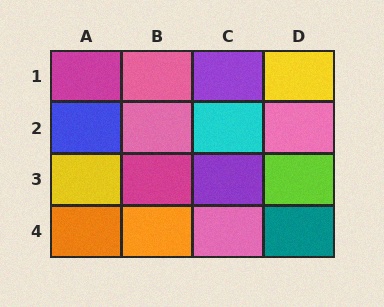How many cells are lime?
1 cell is lime.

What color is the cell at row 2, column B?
Pink.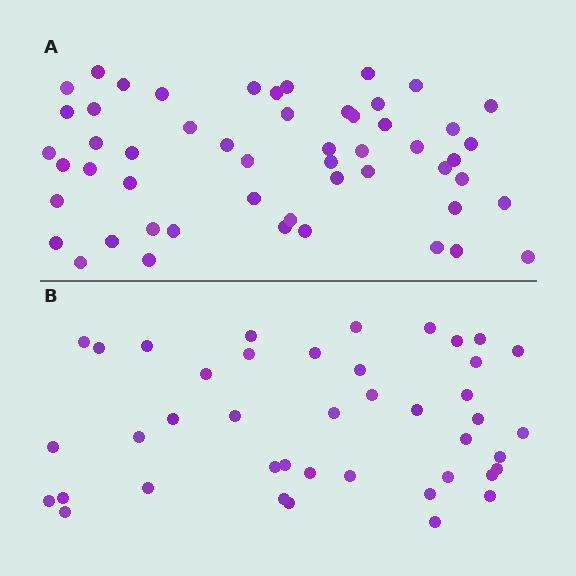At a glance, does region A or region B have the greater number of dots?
Region A (the top region) has more dots.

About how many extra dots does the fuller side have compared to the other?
Region A has roughly 12 or so more dots than region B.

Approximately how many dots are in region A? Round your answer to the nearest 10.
About 50 dots. (The exact count is 53, which rounds to 50.)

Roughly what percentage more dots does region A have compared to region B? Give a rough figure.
About 25% more.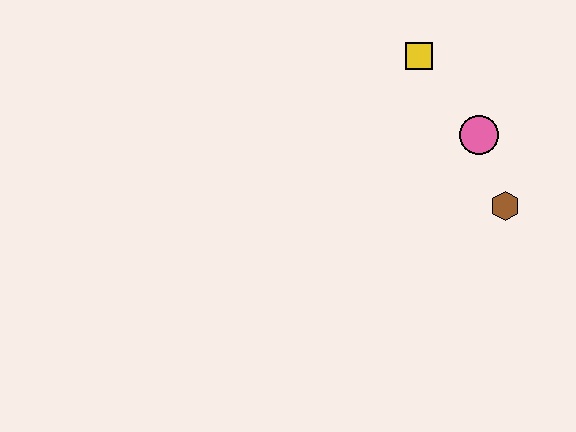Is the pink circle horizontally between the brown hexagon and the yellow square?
Yes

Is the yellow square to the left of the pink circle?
Yes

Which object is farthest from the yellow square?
The brown hexagon is farthest from the yellow square.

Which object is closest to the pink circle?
The brown hexagon is closest to the pink circle.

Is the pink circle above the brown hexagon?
Yes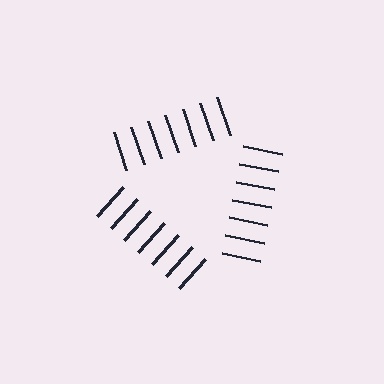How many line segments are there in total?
21 — 7 along each of the 3 edges.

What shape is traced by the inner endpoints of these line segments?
An illusory triangle — the line segments terminate on its edges but no continuous stroke is drawn.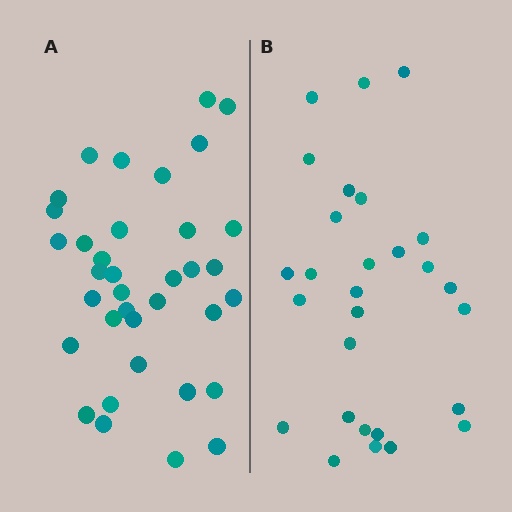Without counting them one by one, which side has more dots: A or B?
Region A (the left region) has more dots.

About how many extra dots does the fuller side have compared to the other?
Region A has roughly 8 or so more dots than region B.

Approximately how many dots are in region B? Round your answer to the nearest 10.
About 30 dots. (The exact count is 28, which rounds to 30.)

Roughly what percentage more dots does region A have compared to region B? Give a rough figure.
About 30% more.